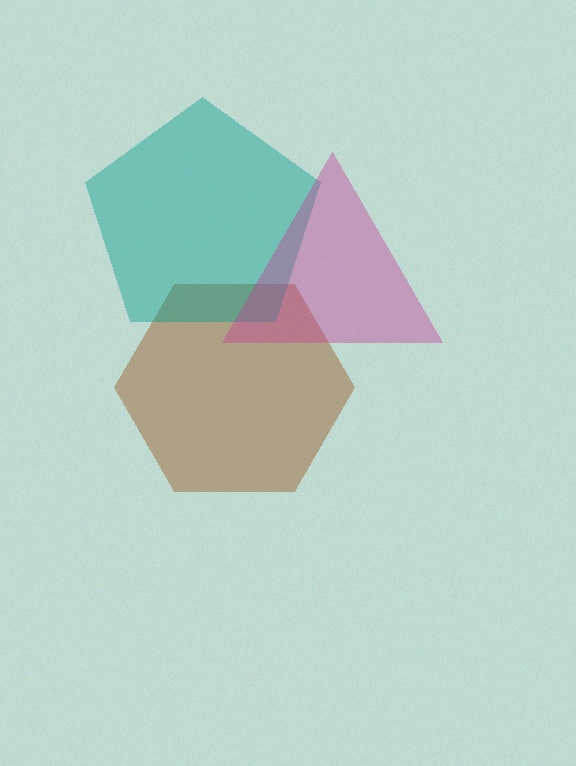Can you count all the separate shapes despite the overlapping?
Yes, there are 3 separate shapes.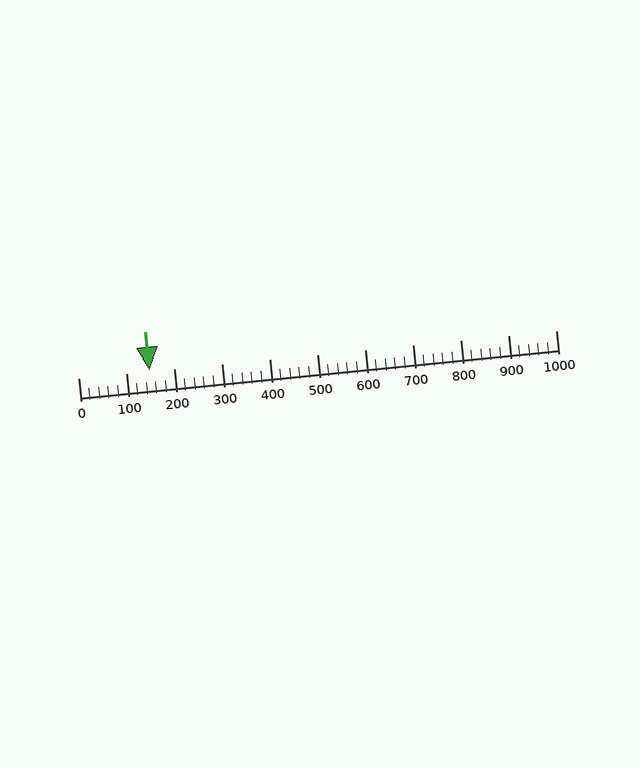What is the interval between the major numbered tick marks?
The major tick marks are spaced 100 units apart.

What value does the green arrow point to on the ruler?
The green arrow points to approximately 149.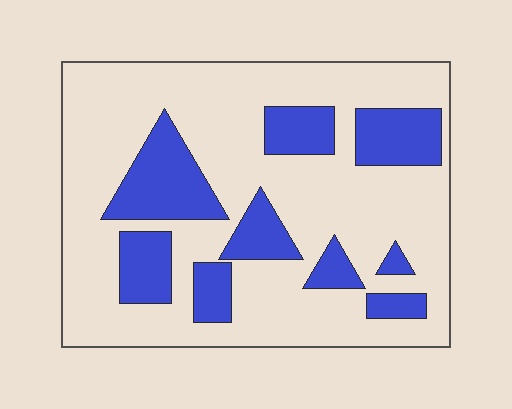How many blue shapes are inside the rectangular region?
9.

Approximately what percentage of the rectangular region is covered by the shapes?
Approximately 25%.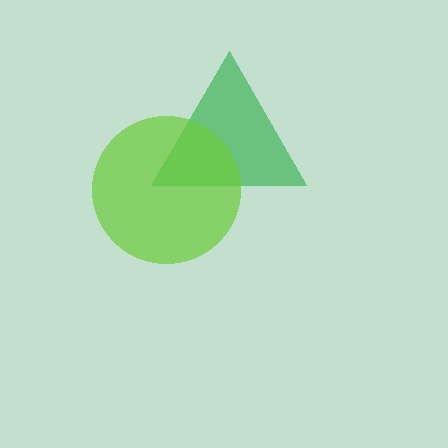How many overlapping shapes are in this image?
There are 2 overlapping shapes in the image.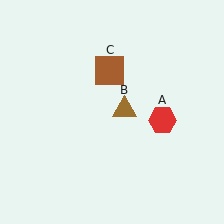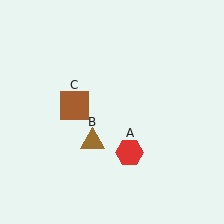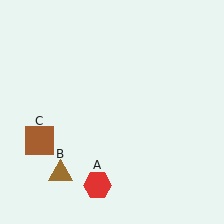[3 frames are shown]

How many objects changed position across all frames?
3 objects changed position: red hexagon (object A), brown triangle (object B), brown square (object C).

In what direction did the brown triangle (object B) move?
The brown triangle (object B) moved down and to the left.